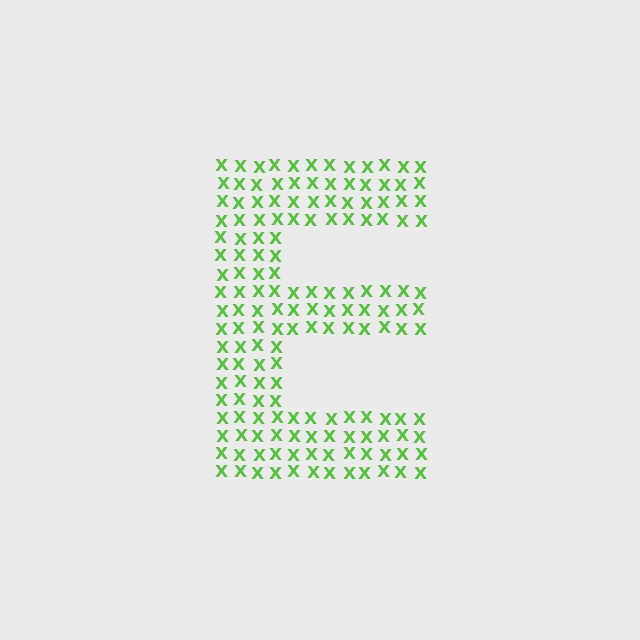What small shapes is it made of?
It is made of small letter X's.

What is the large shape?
The large shape is the letter E.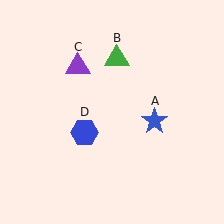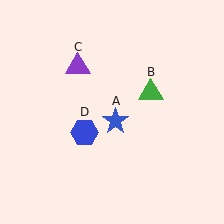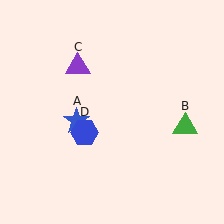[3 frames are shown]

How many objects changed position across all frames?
2 objects changed position: blue star (object A), green triangle (object B).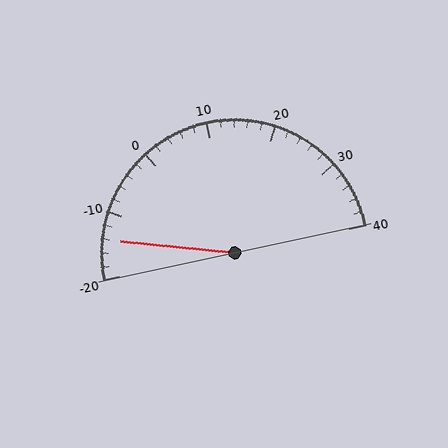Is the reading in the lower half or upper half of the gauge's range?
The reading is in the lower half of the range (-20 to 40).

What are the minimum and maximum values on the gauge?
The gauge ranges from -20 to 40.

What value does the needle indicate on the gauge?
The needle indicates approximately -14.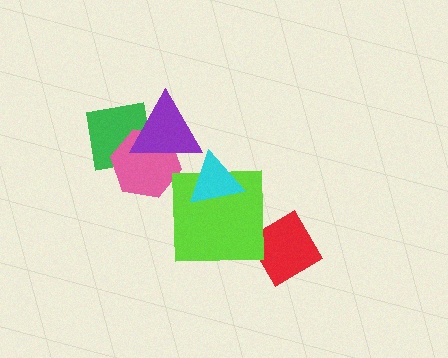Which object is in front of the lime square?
The cyan triangle is in front of the lime square.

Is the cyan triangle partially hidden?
No, no other shape covers it.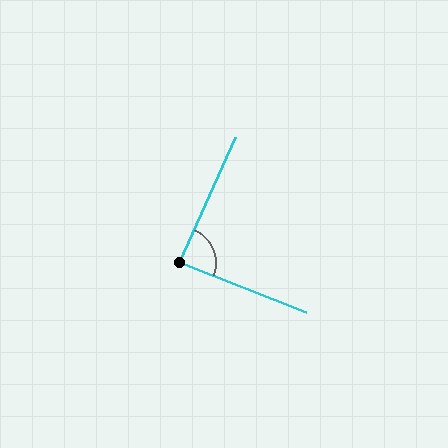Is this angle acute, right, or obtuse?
It is approximately a right angle.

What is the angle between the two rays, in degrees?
Approximately 87 degrees.